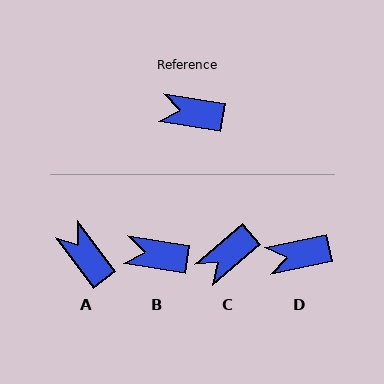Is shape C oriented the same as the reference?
No, it is off by about 50 degrees.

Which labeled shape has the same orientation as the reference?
B.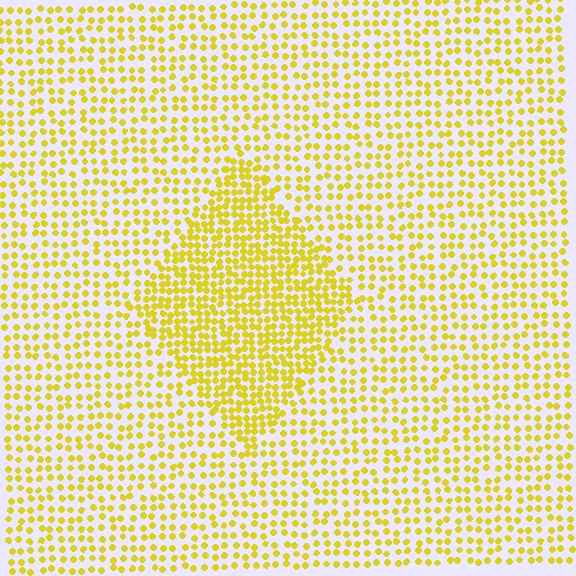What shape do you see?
I see a diamond.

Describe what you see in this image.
The image contains small yellow elements arranged at two different densities. A diamond-shaped region is visible where the elements are more densely packed than the surrounding area.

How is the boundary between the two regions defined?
The boundary is defined by a change in element density (approximately 1.8x ratio). All elements are the same color, size, and shape.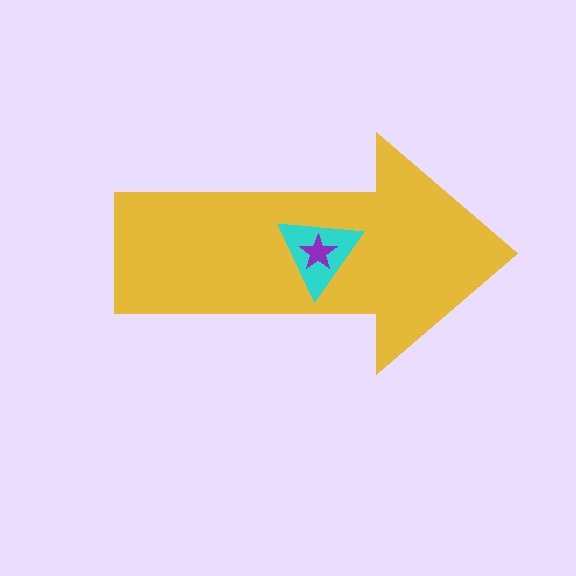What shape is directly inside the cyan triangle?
The purple star.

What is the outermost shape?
The yellow arrow.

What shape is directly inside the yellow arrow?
The cyan triangle.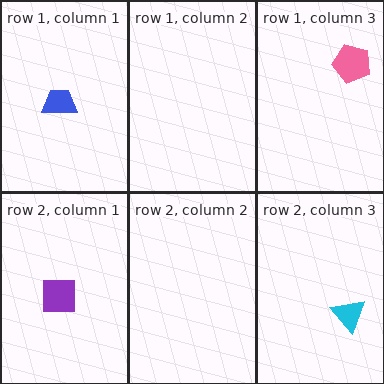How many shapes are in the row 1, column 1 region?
1.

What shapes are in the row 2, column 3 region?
The cyan triangle.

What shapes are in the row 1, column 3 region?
The pink pentagon.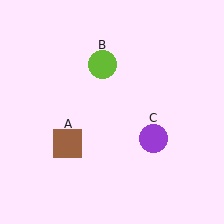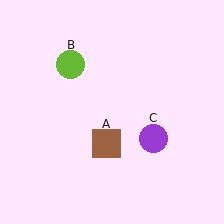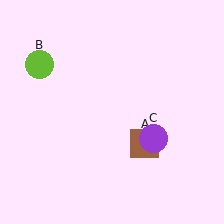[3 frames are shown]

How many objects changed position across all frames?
2 objects changed position: brown square (object A), lime circle (object B).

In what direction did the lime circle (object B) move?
The lime circle (object B) moved left.